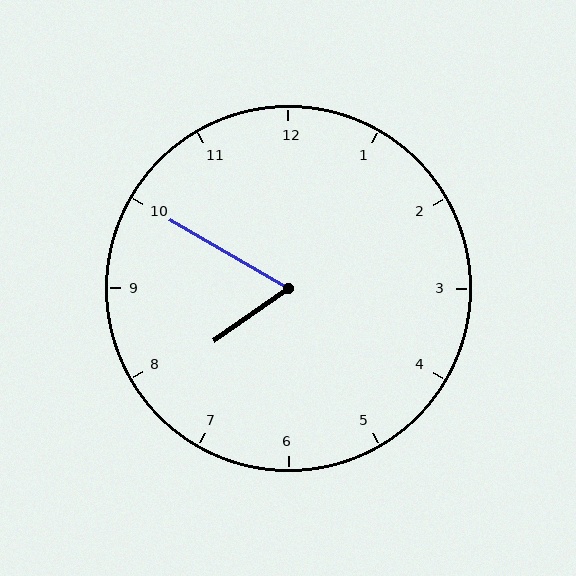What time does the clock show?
7:50.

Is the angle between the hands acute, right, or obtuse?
It is acute.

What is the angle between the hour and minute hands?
Approximately 65 degrees.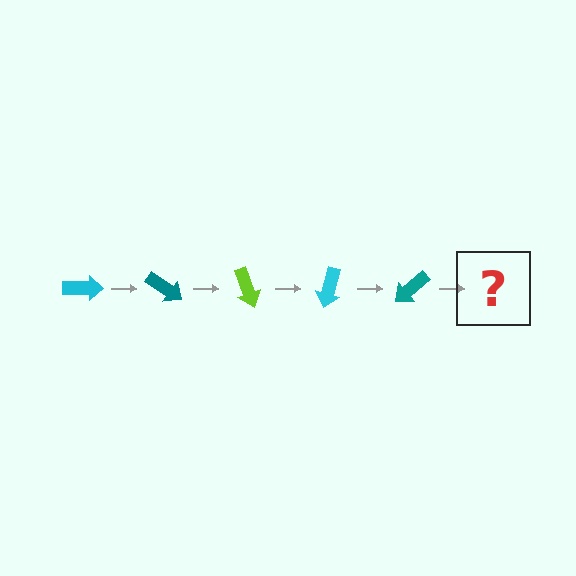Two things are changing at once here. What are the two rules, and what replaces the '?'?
The two rules are that it rotates 35 degrees each step and the color cycles through cyan, teal, and lime. The '?' should be a lime arrow, rotated 175 degrees from the start.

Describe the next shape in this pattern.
It should be a lime arrow, rotated 175 degrees from the start.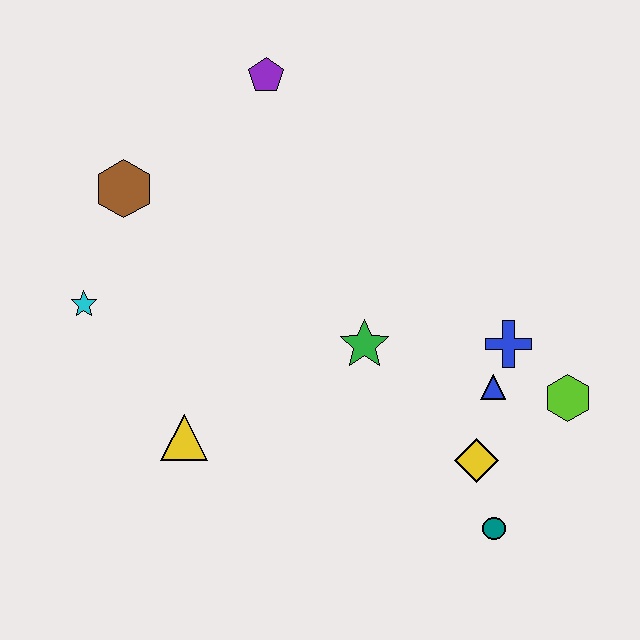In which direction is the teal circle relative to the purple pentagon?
The teal circle is below the purple pentagon.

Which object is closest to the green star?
The blue triangle is closest to the green star.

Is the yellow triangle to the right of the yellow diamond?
No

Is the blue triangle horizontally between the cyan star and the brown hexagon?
No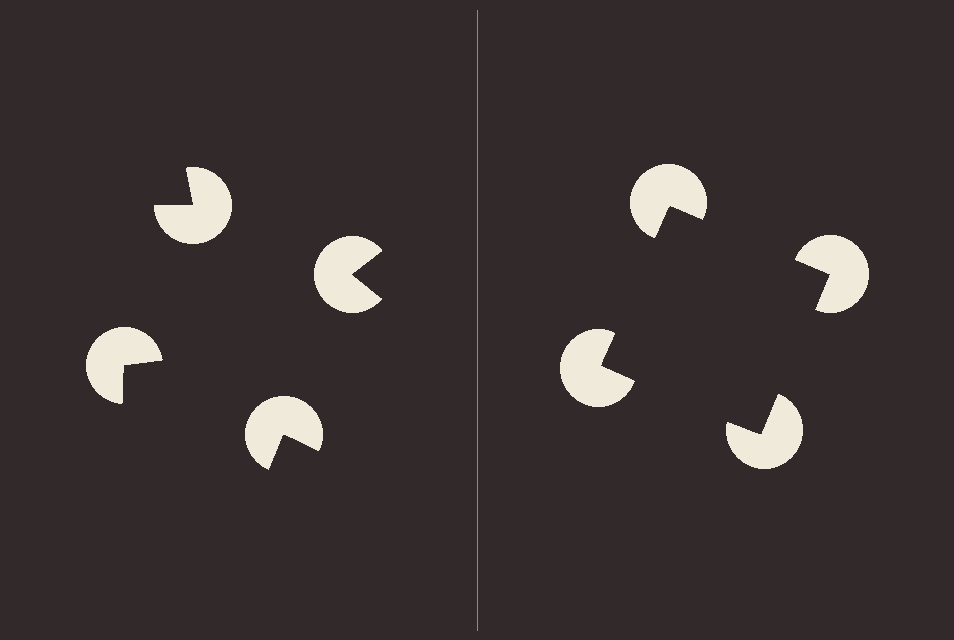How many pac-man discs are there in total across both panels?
8 — 4 on each side.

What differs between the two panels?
The pac-man discs are positioned identically on both sides; only the wedge orientations differ. On the right they align to a square; on the left they are misaligned.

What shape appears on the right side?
An illusory square.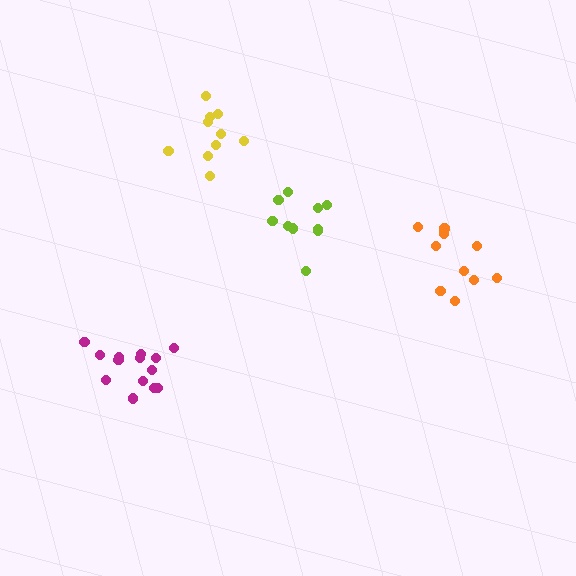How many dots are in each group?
Group 1: 14 dots, Group 2: 10 dots, Group 3: 10 dots, Group 4: 10 dots (44 total).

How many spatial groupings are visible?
There are 4 spatial groupings.